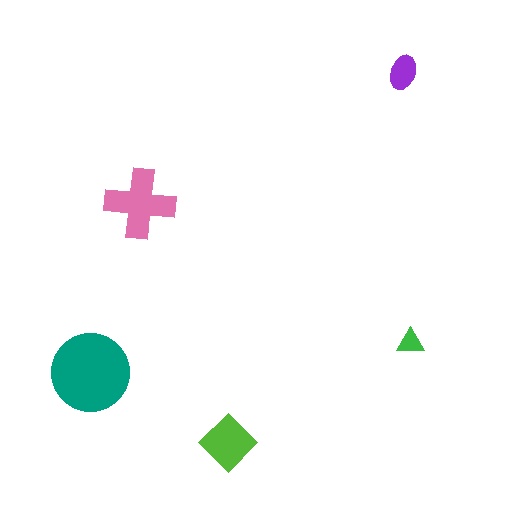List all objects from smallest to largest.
The green triangle, the purple ellipse, the lime diamond, the pink cross, the teal circle.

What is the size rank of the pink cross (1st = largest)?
2nd.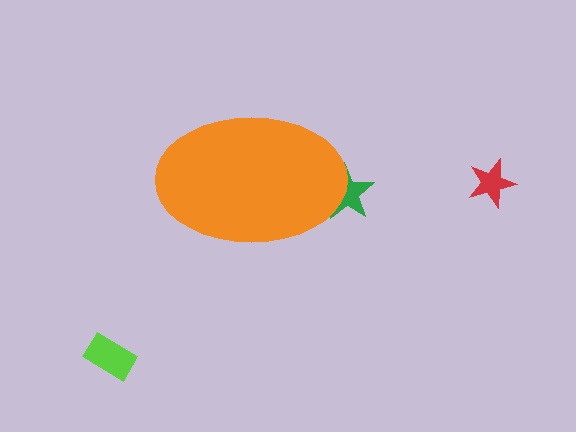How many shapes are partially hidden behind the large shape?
1 shape is partially hidden.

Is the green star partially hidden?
Yes, the green star is partially hidden behind the orange ellipse.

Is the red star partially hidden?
No, the red star is fully visible.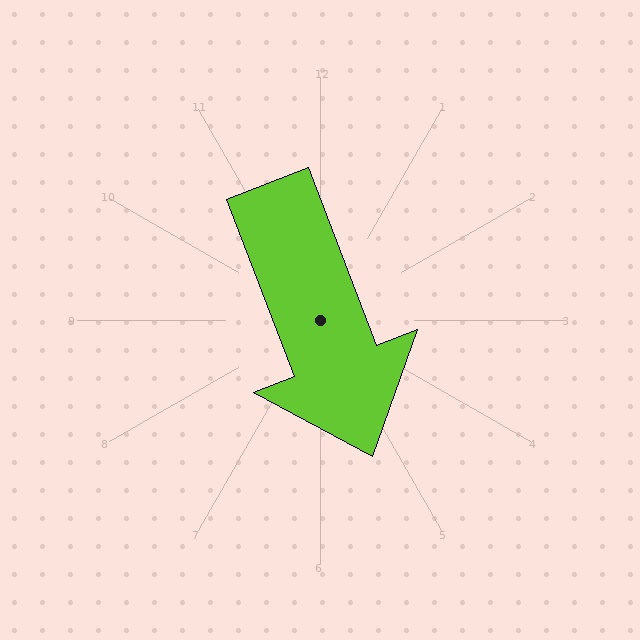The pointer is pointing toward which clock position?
Roughly 5 o'clock.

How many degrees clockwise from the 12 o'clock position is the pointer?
Approximately 159 degrees.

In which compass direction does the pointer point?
South.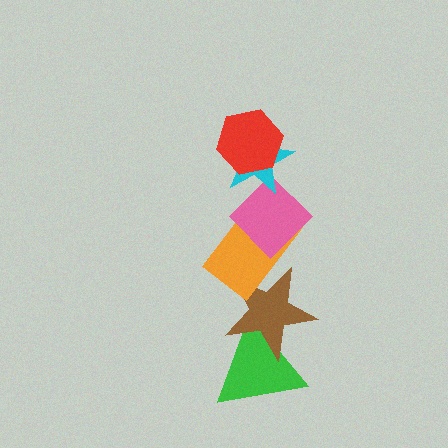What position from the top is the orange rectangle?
The orange rectangle is 4th from the top.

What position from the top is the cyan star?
The cyan star is 2nd from the top.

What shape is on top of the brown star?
The orange rectangle is on top of the brown star.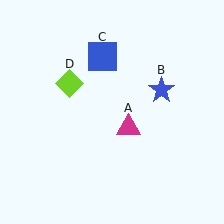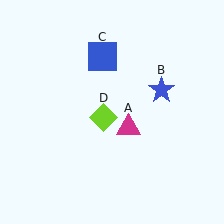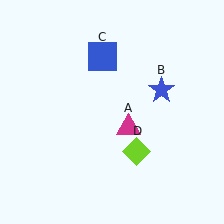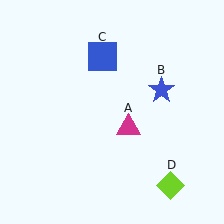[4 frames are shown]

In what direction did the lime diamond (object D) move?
The lime diamond (object D) moved down and to the right.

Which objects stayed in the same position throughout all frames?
Magenta triangle (object A) and blue star (object B) and blue square (object C) remained stationary.